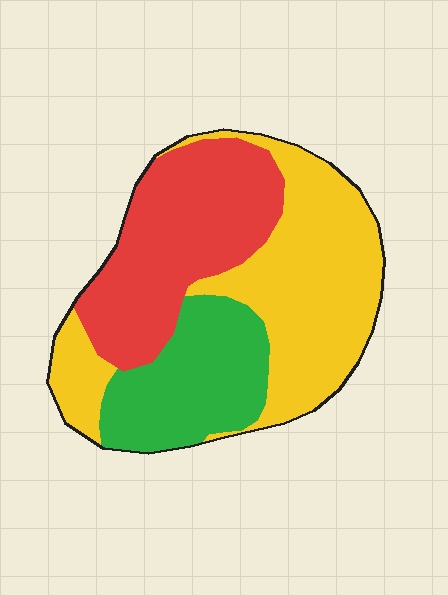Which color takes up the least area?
Green, at roughly 25%.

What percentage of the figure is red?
Red covers 34% of the figure.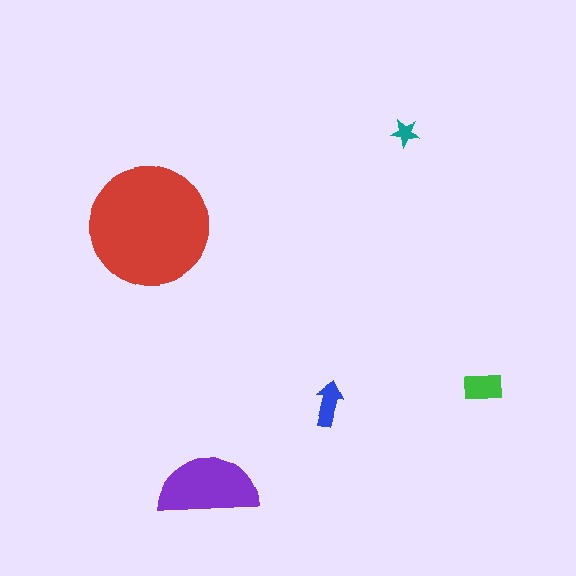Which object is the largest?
The red circle.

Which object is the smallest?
The teal star.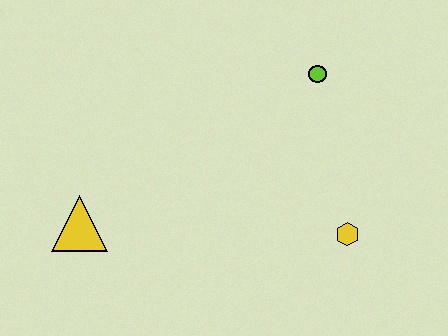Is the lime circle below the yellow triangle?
No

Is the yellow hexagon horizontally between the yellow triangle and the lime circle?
No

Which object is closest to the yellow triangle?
The yellow hexagon is closest to the yellow triangle.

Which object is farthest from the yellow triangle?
The lime circle is farthest from the yellow triangle.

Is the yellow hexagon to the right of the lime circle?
Yes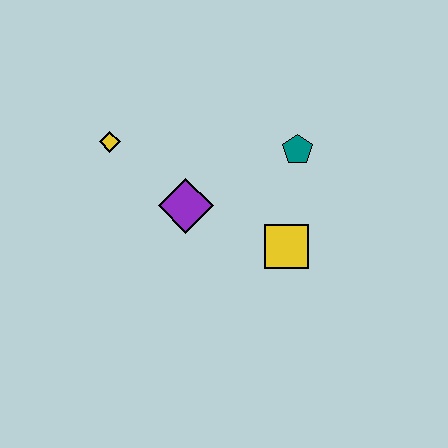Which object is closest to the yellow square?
The teal pentagon is closest to the yellow square.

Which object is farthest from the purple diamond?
The teal pentagon is farthest from the purple diamond.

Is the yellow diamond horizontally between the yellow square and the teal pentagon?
No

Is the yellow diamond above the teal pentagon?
Yes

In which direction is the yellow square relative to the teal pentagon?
The yellow square is below the teal pentagon.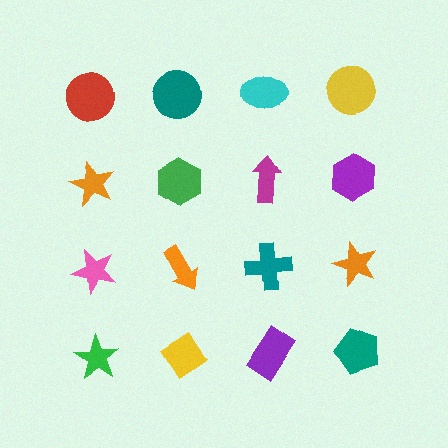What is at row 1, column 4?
A yellow circle.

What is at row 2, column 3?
A magenta arrow.